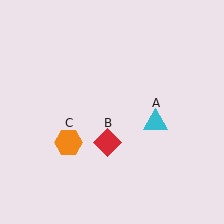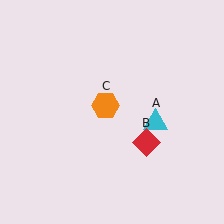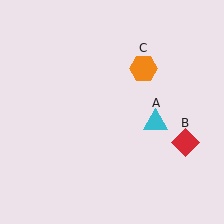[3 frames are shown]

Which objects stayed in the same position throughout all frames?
Cyan triangle (object A) remained stationary.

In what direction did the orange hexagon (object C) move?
The orange hexagon (object C) moved up and to the right.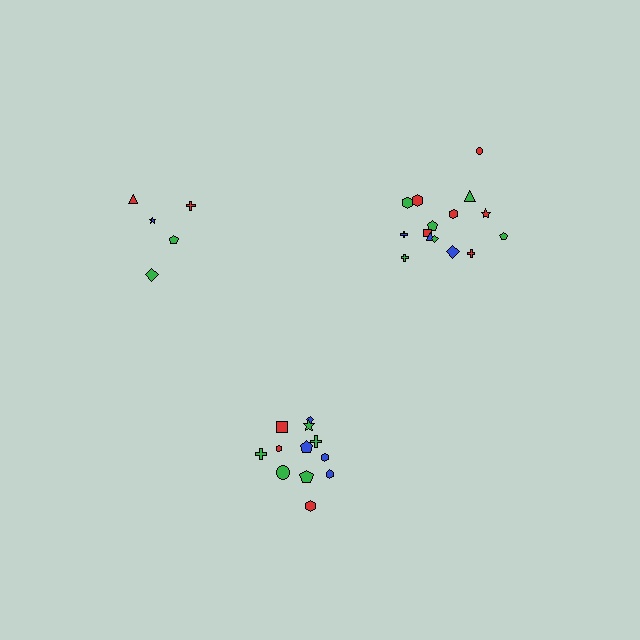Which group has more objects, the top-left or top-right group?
The top-right group.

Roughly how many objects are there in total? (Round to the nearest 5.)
Roughly 30 objects in total.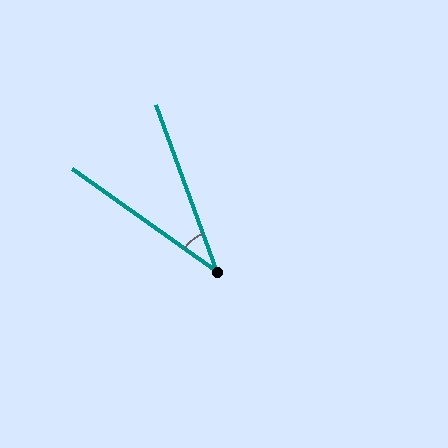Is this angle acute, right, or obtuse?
It is acute.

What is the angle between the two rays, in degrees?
Approximately 35 degrees.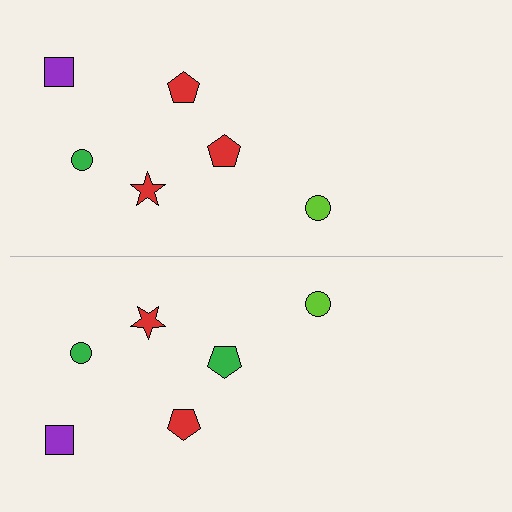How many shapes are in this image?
There are 12 shapes in this image.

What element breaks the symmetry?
The green pentagon on the bottom side breaks the symmetry — its mirror counterpart is red.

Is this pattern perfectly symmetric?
No, the pattern is not perfectly symmetric. The green pentagon on the bottom side breaks the symmetry — its mirror counterpart is red.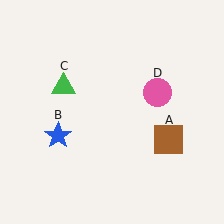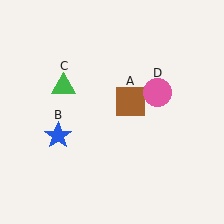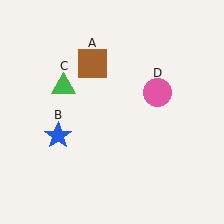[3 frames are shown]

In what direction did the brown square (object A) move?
The brown square (object A) moved up and to the left.